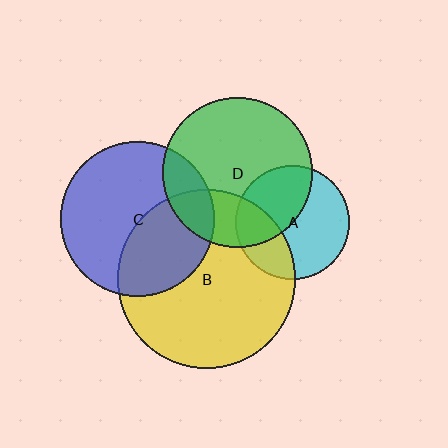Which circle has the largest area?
Circle B (yellow).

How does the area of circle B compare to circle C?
Approximately 1.3 times.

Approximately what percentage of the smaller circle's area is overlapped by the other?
Approximately 30%.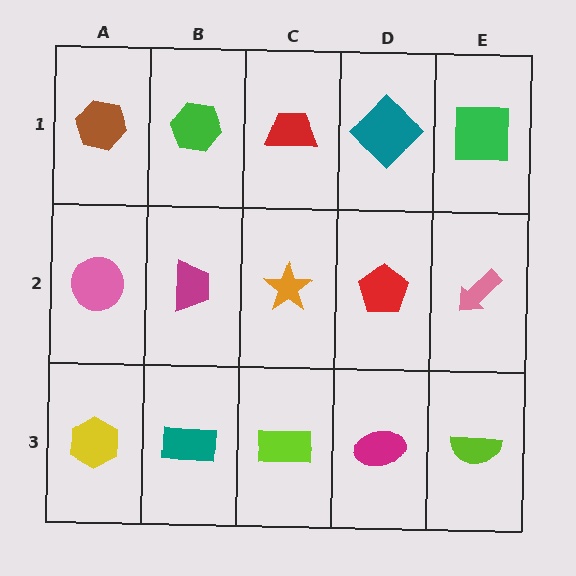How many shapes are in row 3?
5 shapes.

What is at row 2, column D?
A red pentagon.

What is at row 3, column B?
A teal rectangle.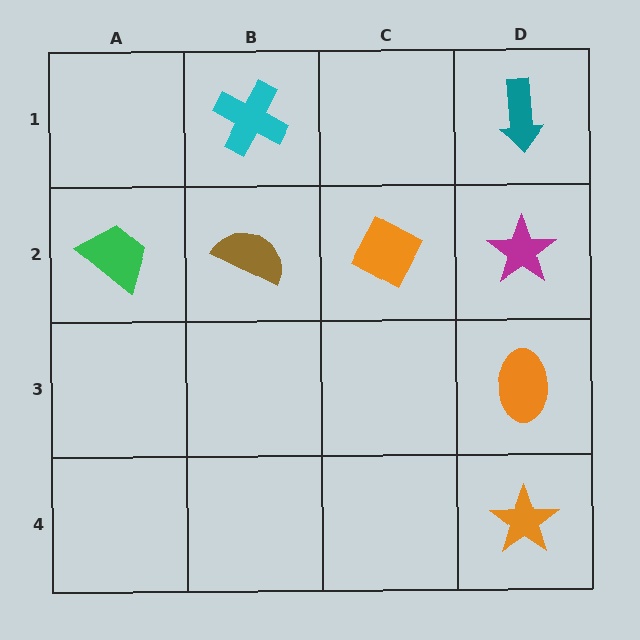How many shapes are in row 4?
1 shape.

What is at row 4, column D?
An orange star.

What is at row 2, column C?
An orange diamond.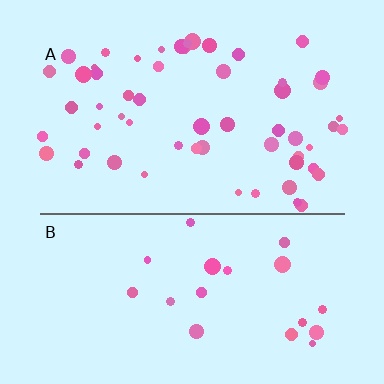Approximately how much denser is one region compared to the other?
Approximately 2.6× — region A over region B.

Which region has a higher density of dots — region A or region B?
A (the top).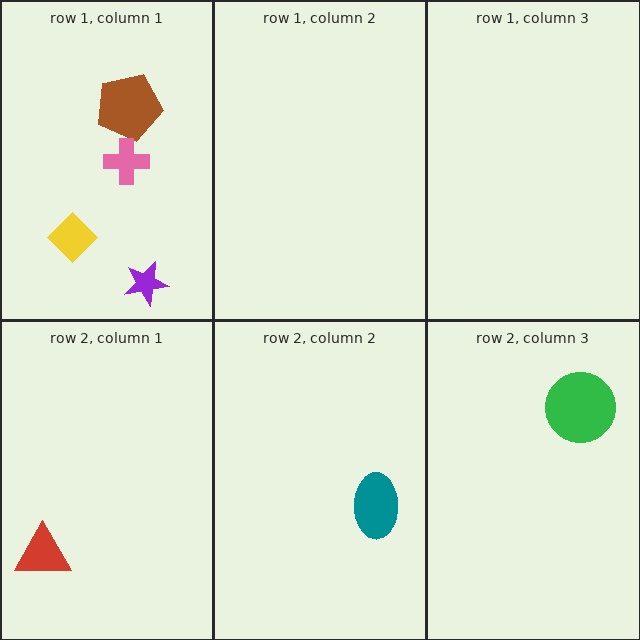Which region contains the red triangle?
The row 2, column 1 region.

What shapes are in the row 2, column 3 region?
The green circle.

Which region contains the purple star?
The row 1, column 1 region.